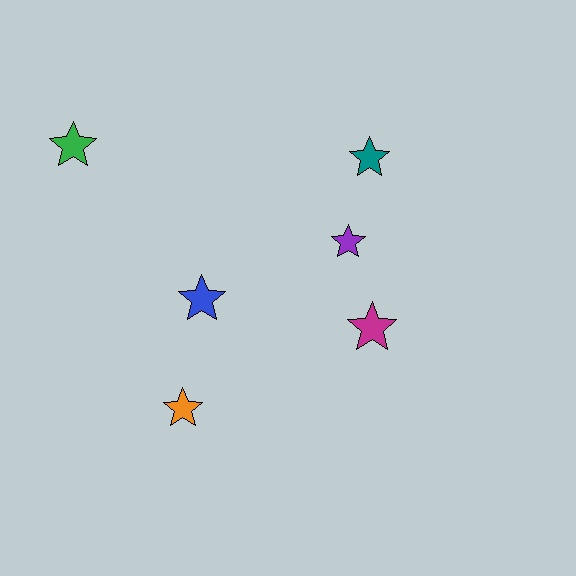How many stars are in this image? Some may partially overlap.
There are 6 stars.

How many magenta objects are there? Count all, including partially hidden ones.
There is 1 magenta object.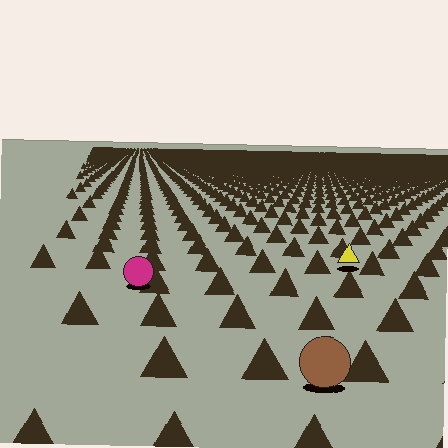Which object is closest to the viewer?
The brown circle is closest. The texture marks near it are larger and more spread out.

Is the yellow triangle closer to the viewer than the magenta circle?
No. The magenta circle is closer — you can tell from the texture gradient: the ground texture is coarser near it.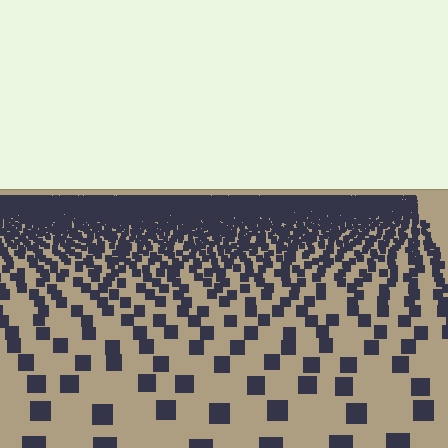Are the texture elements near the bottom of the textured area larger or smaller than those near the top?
Larger. Near the bottom, elements are closer to the viewer and appear at a bigger on-screen size.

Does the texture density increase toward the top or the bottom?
Density increases toward the top.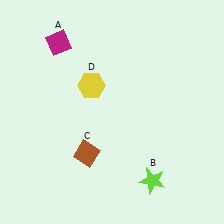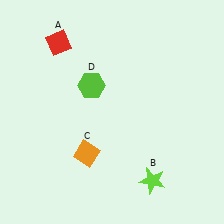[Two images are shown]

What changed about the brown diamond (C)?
In Image 1, C is brown. In Image 2, it changed to orange.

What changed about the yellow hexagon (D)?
In Image 1, D is yellow. In Image 2, it changed to lime.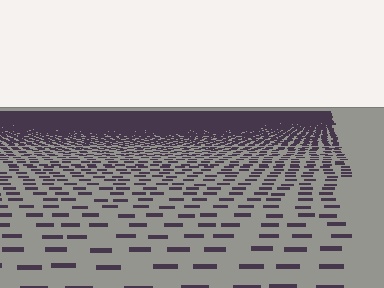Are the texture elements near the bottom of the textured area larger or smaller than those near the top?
Larger. Near the bottom, elements are closer to the viewer and appear at a bigger on-screen size.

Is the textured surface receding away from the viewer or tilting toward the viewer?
The surface is receding away from the viewer. Texture elements get smaller and denser toward the top.